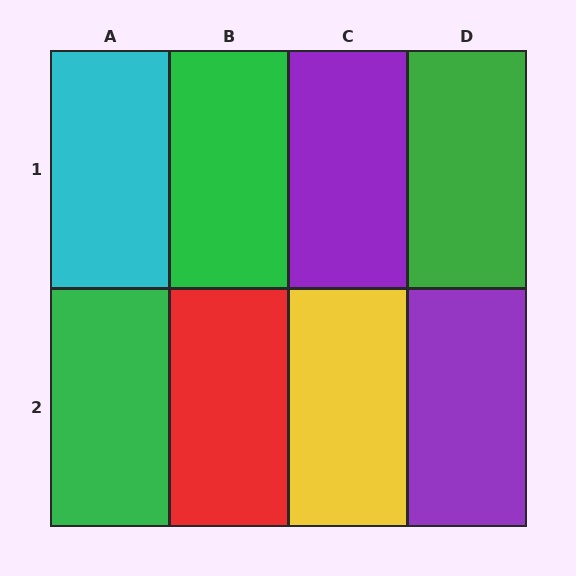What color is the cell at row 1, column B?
Green.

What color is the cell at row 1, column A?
Cyan.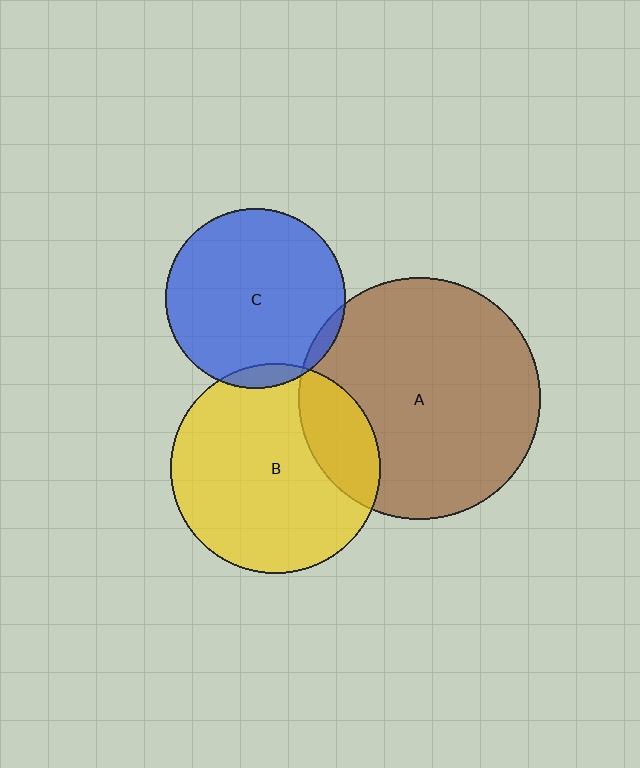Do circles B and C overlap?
Yes.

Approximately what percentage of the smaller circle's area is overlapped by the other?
Approximately 5%.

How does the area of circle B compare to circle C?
Approximately 1.4 times.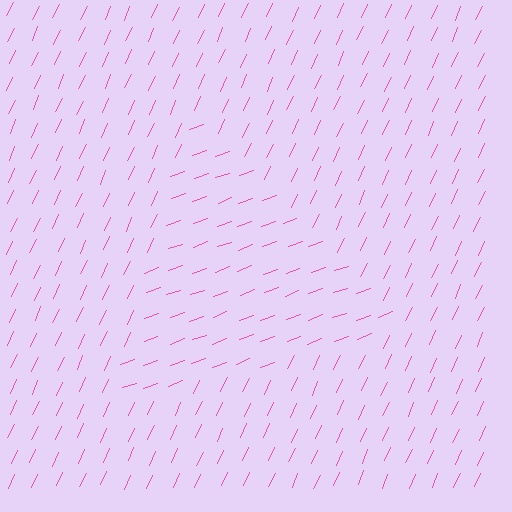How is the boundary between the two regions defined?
The boundary is defined purely by a change in line orientation (approximately 45 degrees difference). All lines are the same color and thickness.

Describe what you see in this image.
The image is filled with small pink line segments. A triangle region in the image has lines oriented differently from the surrounding lines, creating a visible texture boundary.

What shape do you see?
I see a triangle.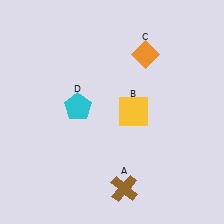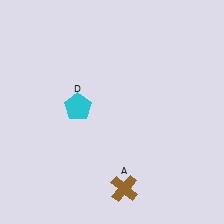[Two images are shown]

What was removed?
The orange diamond (C), the yellow square (B) were removed in Image 2.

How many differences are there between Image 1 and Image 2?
There are 2 differences between the two images.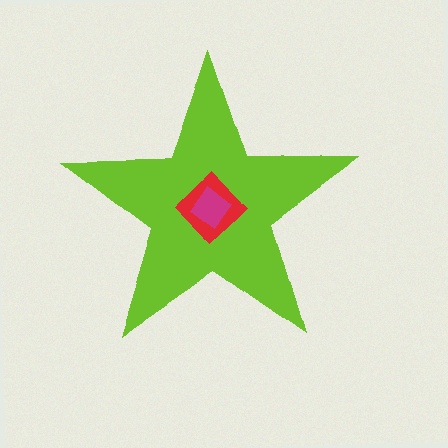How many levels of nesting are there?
3.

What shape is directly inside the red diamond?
The magenta diamond.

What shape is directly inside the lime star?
The red diamond.